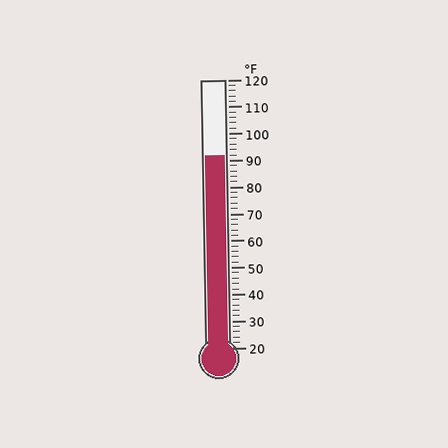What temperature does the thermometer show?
The thermometer shows approximately 92°F.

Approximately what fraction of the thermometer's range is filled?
The thermometer is filled to approximately 70% of its range.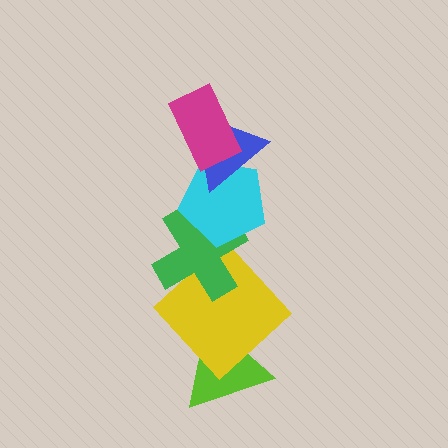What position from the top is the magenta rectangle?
The magenta rectangle is 1st from the top.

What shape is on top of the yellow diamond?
The green cross is on top of the yellow diamond.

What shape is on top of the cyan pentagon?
The blue triangle is on top of the cyan pentagon.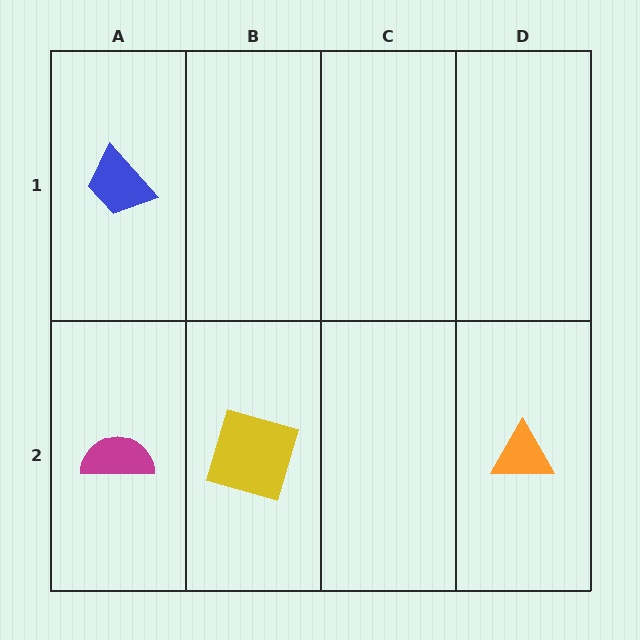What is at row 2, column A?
A magenta semicircle.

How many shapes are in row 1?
1 shape.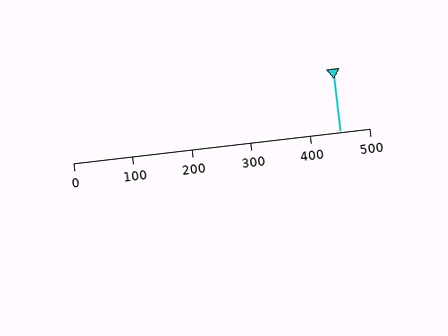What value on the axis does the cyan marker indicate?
The marker indicates approximately 450.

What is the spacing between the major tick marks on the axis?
The major ticks are spaced 100 apart.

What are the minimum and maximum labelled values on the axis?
The axis runs from 0 to 500.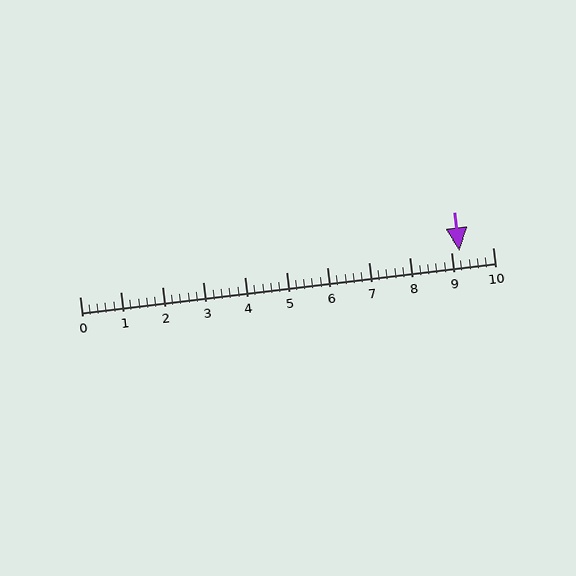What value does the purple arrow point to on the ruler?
The purple arrow points to approximately 9.2.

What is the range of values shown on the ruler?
The ruler shows values from 0 to 10.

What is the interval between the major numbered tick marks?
The major tick marks are spaced 1 units apart.